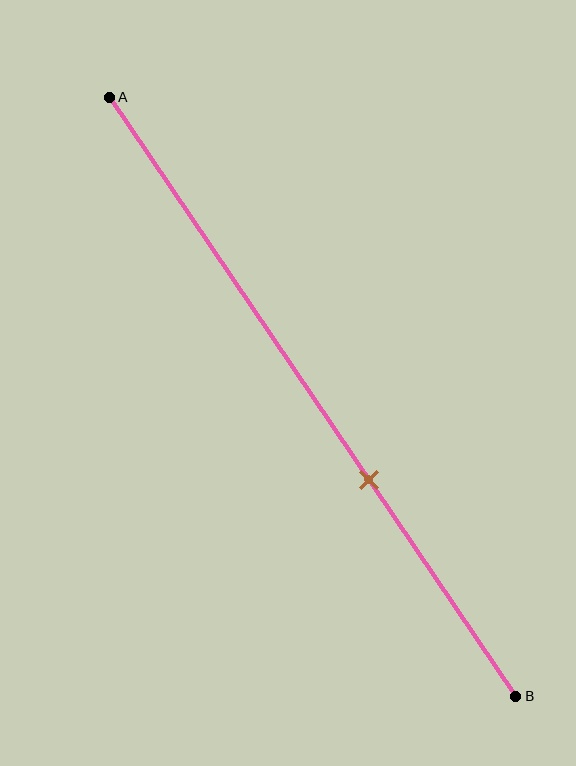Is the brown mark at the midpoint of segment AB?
No, the mark is at about 65% from A, not at the 50% midpoint.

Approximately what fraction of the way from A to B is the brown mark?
The brown mark is approximately 65% of the way from A to B.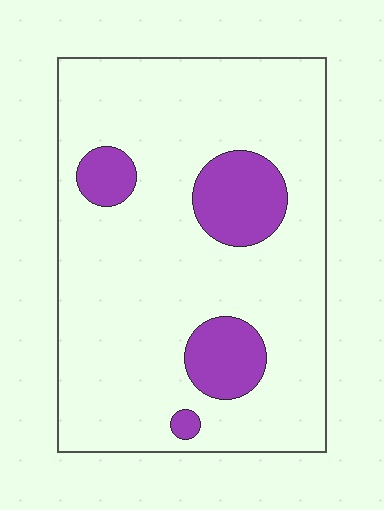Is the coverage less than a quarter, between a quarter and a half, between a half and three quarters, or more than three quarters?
Less than a quarter.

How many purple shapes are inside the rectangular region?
4.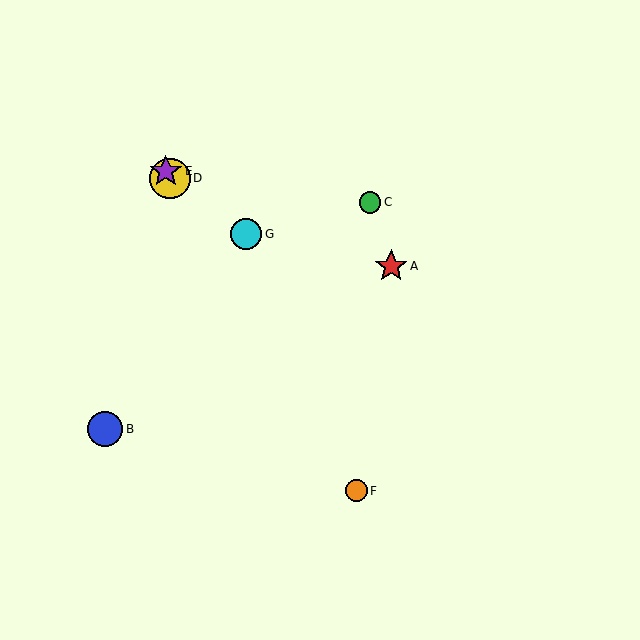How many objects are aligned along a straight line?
3 objects (D, E, F) are aligned along a straight line.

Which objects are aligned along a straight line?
Objects D, E, F are aligned along a straight line.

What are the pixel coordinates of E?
Object E is at (166, 171).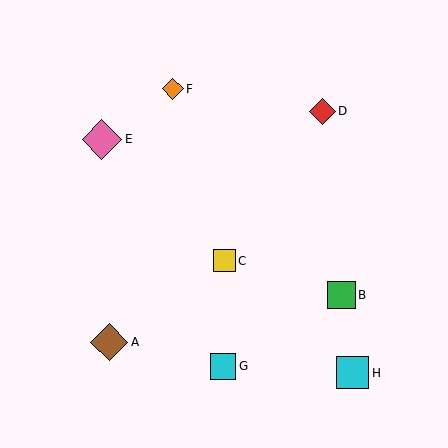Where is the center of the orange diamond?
The center of the orange diamond is at (173, 89).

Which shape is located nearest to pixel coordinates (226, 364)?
The cyan square (labeled G) at (223, 366) is nearest to that location.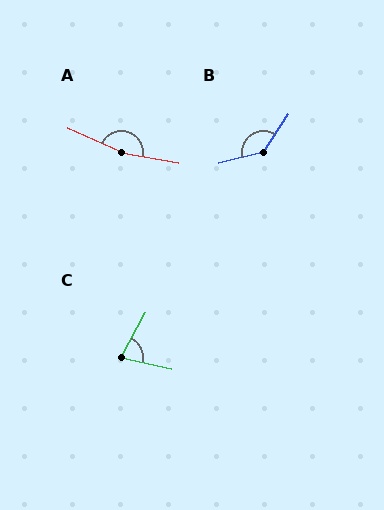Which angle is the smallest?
C, at approximately 74 degrees.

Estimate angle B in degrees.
Approximately 137 degrees.